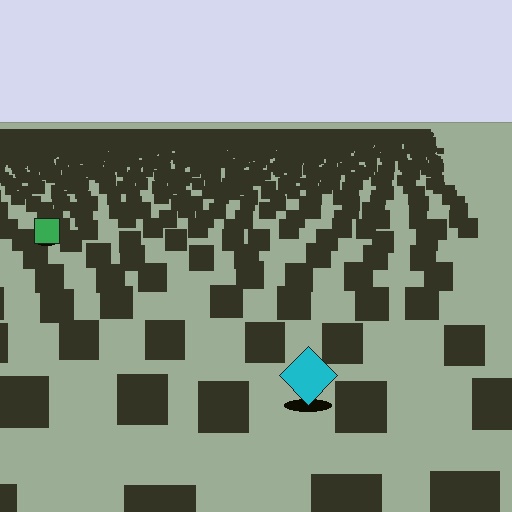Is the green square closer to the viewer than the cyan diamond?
No. The cyan diamond is closer — you can tell from the texture gradient: the ground texture is coarser near it.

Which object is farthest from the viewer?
The green square is farthest from the viewer. It appears smaller and the ground texture around it is denser.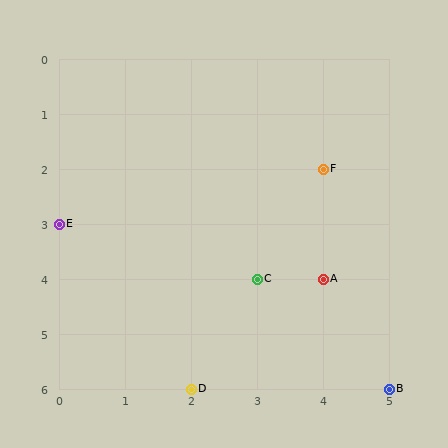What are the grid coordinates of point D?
Point D is at grid coordinates (2, 6).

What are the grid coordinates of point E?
Point E is at grid coordinates (0, 3).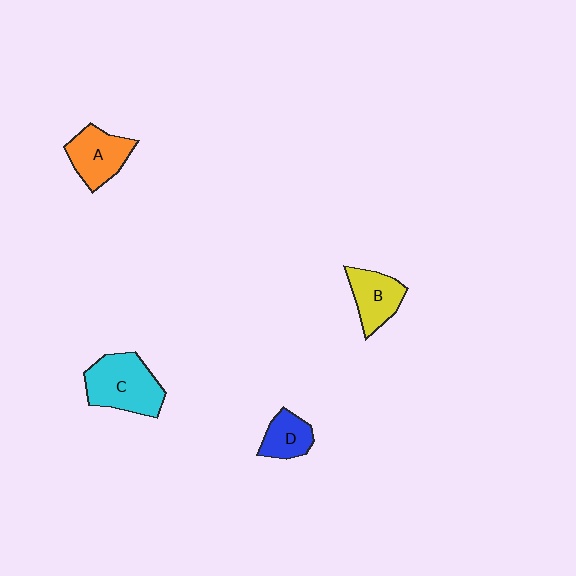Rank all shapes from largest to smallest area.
From largest to smallest: C (cyan), A (orange), B (yellow), D (blue).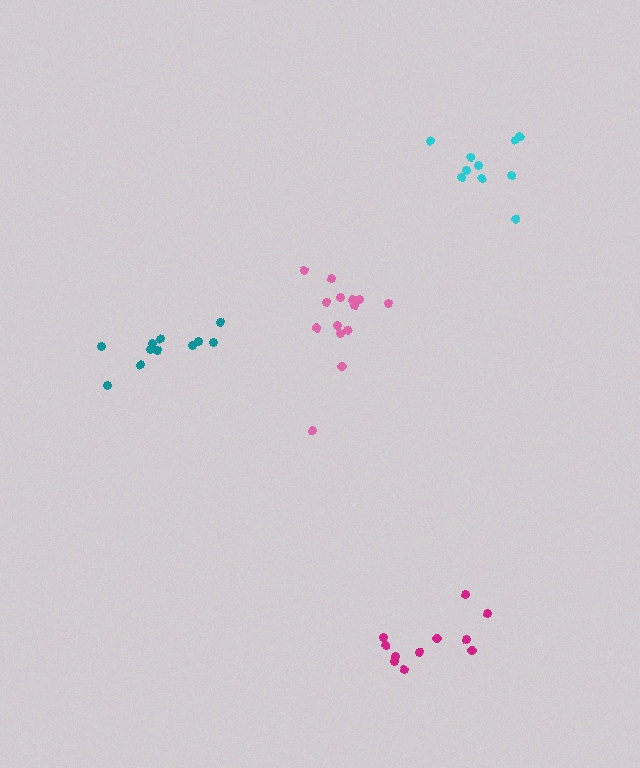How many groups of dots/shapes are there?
There are 4 groups.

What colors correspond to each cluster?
The clusters are colored: cyan, magenta, teal, pink.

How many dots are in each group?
Group 1: 10 dots, Group 2: 11 dots, Group 3: 11 dots, Group 4: 14 dots (46 total).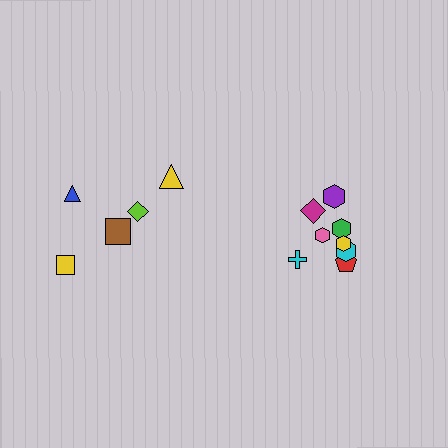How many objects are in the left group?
There are 5 objects.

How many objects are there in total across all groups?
There are 13 objects.